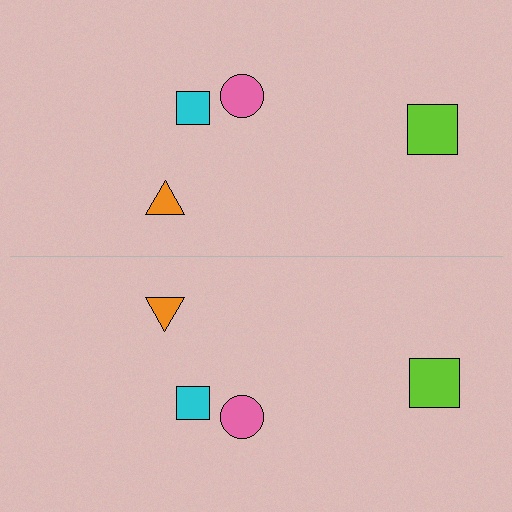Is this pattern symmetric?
Yes, this pattern has bilateral (reflection) symmetry.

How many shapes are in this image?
There are 8 shapes in this image.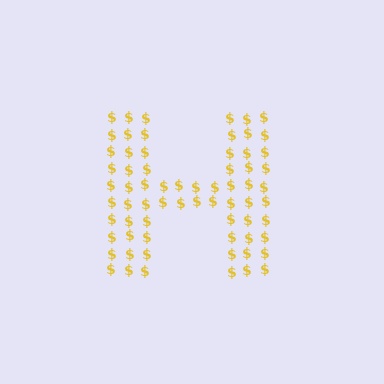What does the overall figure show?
The overall figure shows the letter H.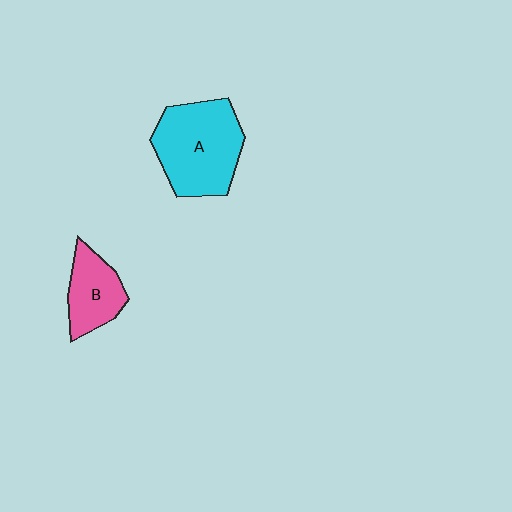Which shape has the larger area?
Shape A (cyan).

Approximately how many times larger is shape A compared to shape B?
Approximately 1.8 times.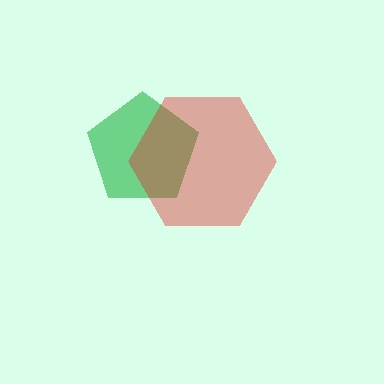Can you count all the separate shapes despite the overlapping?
Yes, there are 2 separate shapes.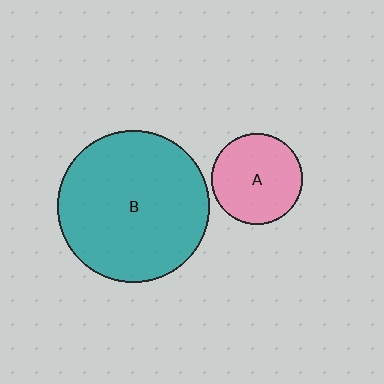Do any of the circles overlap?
No, none of the circles overlap.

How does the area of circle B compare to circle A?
Approximately 2.8 times.